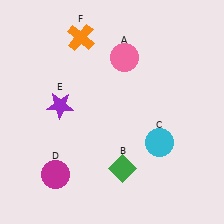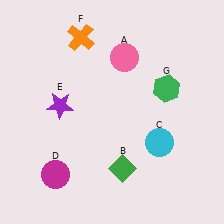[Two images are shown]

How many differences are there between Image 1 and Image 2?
There is 1 difference between the two images.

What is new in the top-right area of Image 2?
A green hexagon (G) was added in the top-right area of Image 2.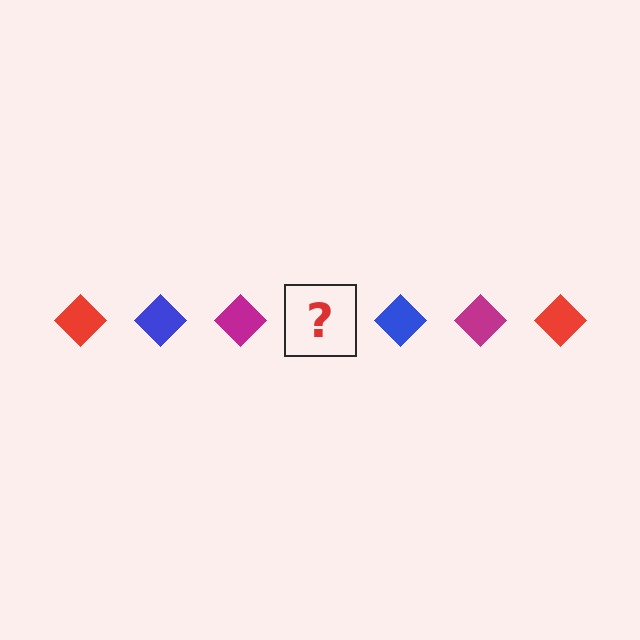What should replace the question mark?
The question mark should be replaced with a red diamond.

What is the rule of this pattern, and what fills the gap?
The rule is that the pattern cycles through red, blue, magenta diamonds. The gap should be filled with a red diamond.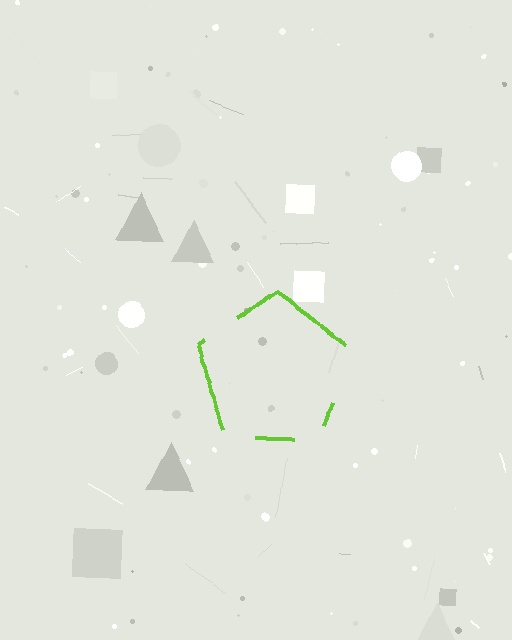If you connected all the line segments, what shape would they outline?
They would outline a pentagon.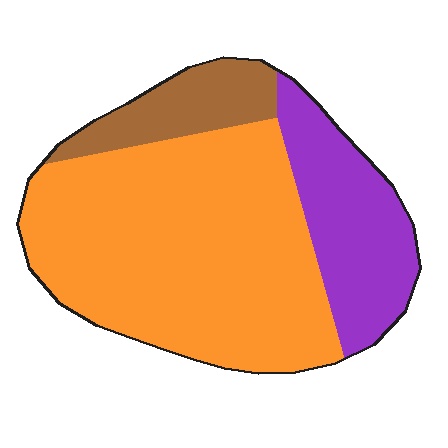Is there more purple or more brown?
Purple.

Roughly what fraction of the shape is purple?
Purple takes up less than a quarter of the shape.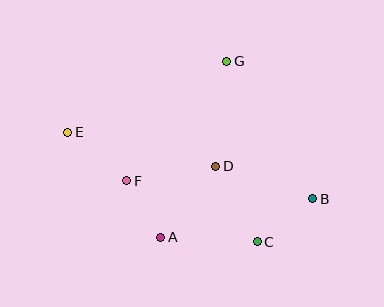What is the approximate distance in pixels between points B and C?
The distance between B and C is approximately 70 pixels.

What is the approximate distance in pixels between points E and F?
The distance between E and F is approximately 76 pixels.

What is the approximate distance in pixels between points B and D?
The distance between B and D is approximately 102 pixels.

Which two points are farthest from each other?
Points B and E are farthest from each other.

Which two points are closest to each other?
Points A and F are closest to each other.